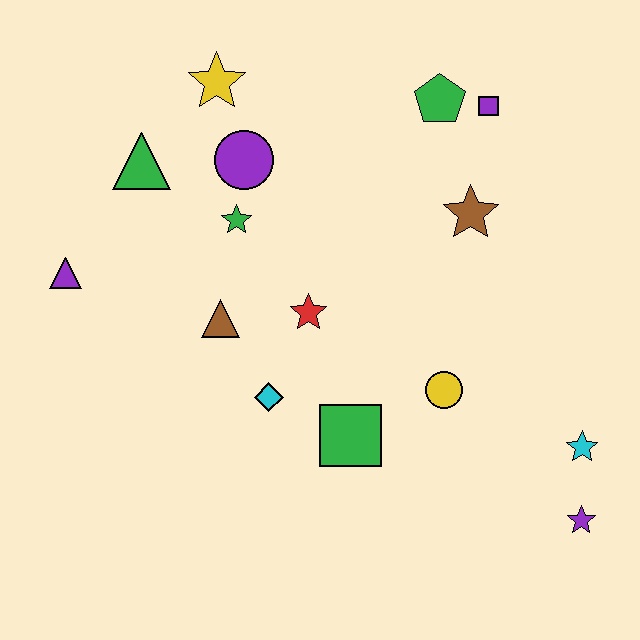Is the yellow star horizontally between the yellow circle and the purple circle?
No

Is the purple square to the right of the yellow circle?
Yes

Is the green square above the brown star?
No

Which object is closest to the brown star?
The purple square is closest to the brown star.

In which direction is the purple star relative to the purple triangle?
The purple star is to the right of the purple triangle.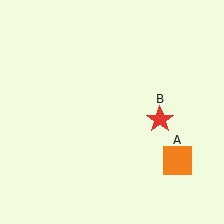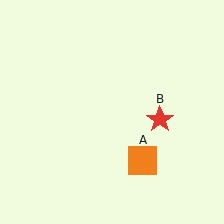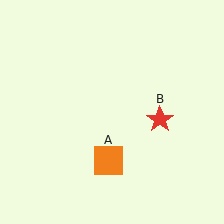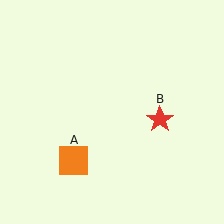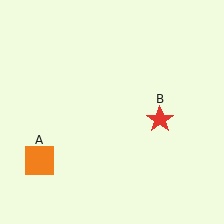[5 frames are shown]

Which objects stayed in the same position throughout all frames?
Red star (object B) remained stationary.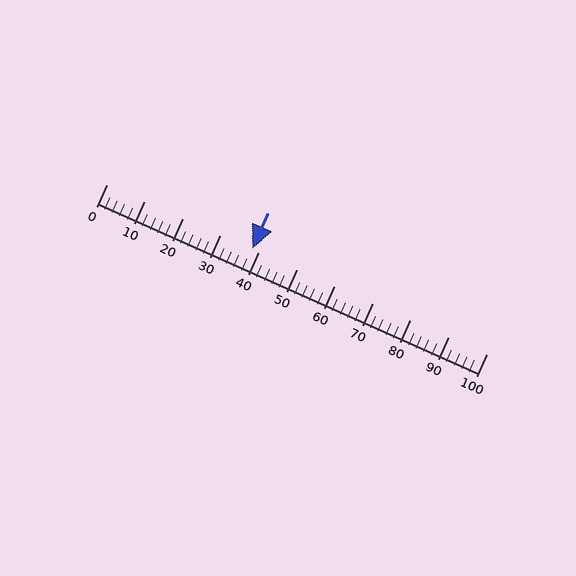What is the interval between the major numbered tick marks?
The major tick marks are spaced 10 units apart.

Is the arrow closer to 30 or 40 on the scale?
The arrow is closer to 40.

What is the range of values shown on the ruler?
The ruler shows values from 0 to 100.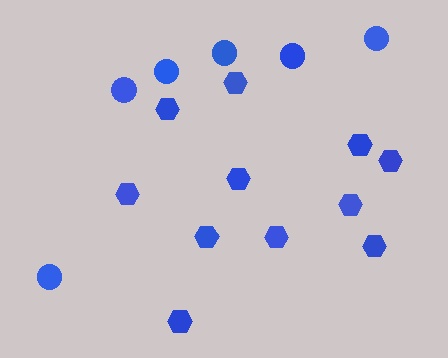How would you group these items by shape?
There are 2 groups: one group of circles (6) and one group of hexagons (11).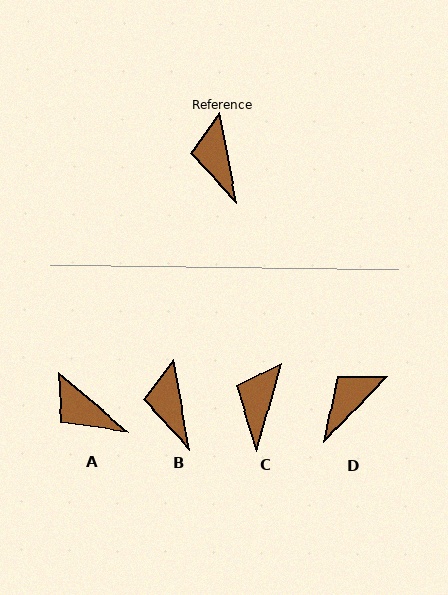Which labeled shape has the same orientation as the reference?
B.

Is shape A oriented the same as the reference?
No, it is off by about 39 degrees.